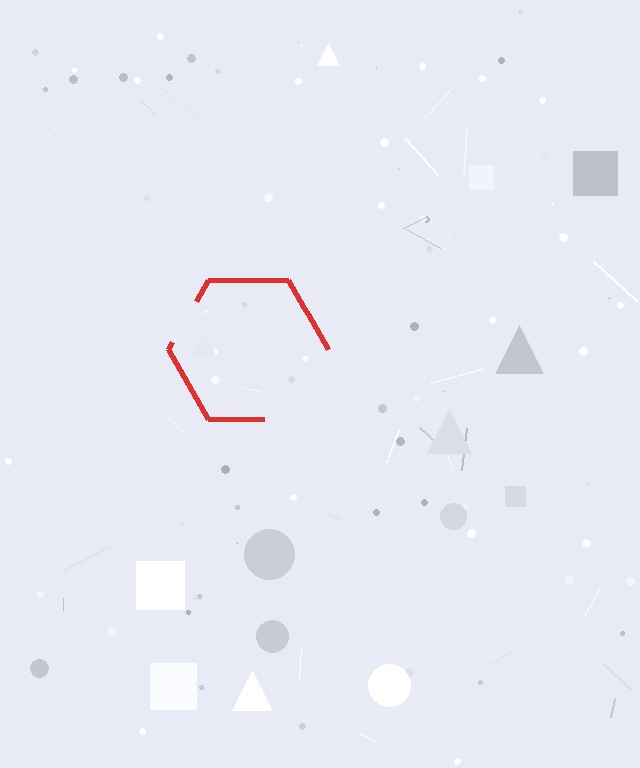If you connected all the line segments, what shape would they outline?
They would outline a hexagon.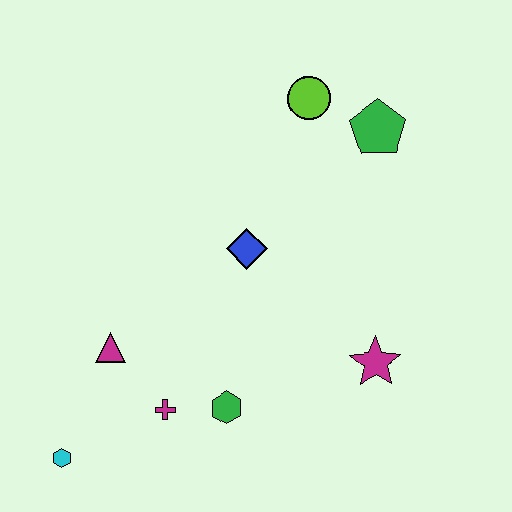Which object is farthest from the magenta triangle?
The green pentagon is farthest from the magenta triangle.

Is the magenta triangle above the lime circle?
No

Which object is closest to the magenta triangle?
The magenta cross is closest to the magenta triangle.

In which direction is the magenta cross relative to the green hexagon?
The magenta cross is to the left of the green hexagon.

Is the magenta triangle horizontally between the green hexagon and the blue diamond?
No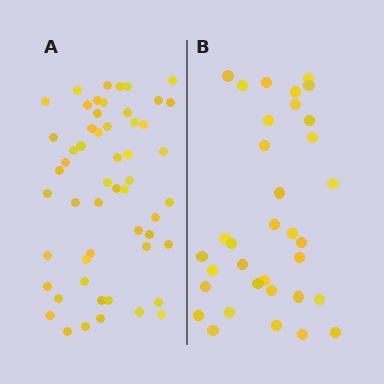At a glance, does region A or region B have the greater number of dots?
Region A (the left region) has more dots.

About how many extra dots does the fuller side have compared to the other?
Region A has approximately 20 more dots than region B.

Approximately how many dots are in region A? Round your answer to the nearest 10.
About 50 dots. (The exact count is 54, which rounds to 50.)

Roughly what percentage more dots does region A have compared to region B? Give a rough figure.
About 60% more.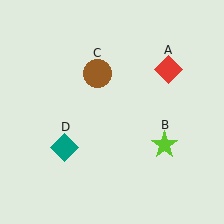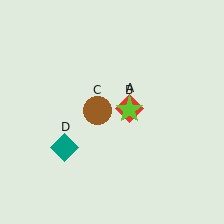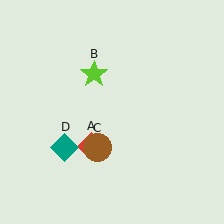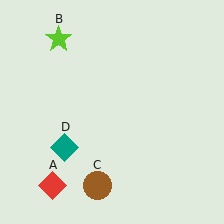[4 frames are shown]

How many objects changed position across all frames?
3 objects changed position: red diamond (object A), lime star (object B), brown circle (object C).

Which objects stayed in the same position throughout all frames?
Teal diamond (object D) remained stationary.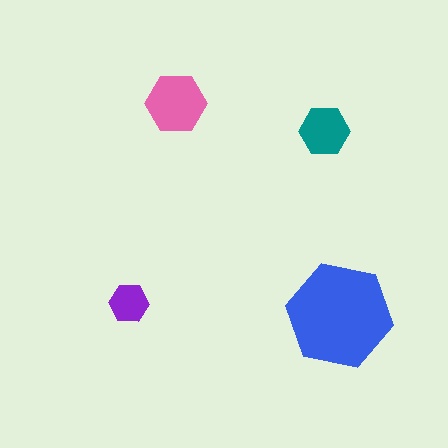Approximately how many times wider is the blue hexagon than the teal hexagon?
About 2 times wider.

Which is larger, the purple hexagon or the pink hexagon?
The pink one.